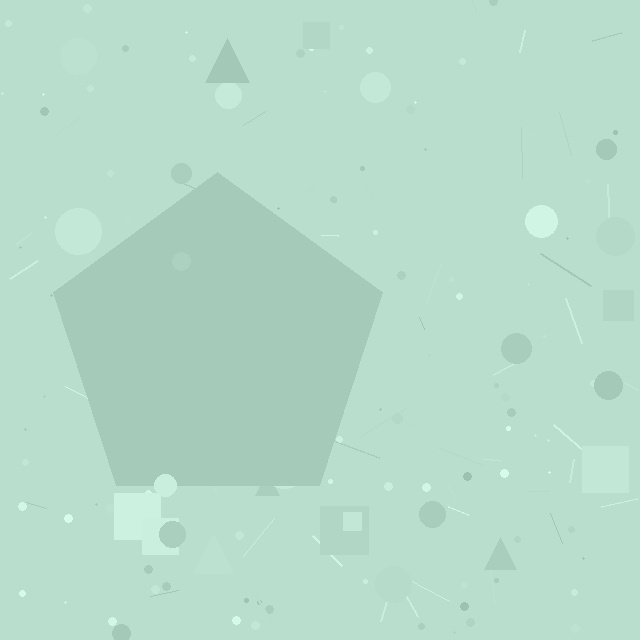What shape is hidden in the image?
A pentagon is hidden in the image.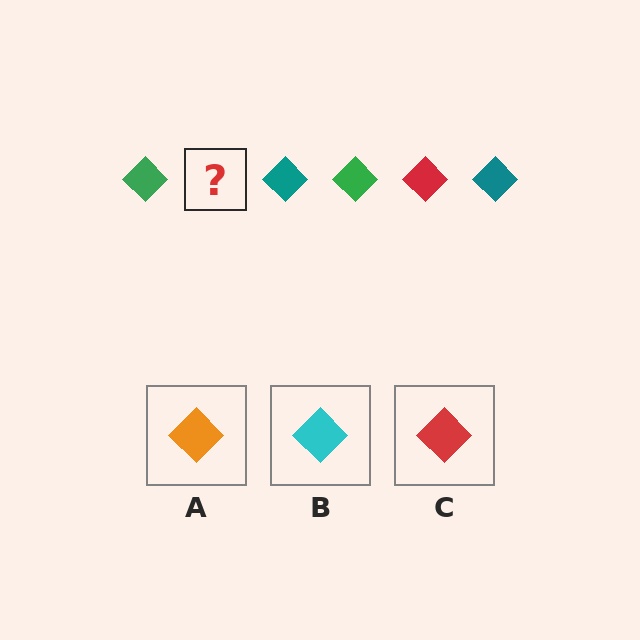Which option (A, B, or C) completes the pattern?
C.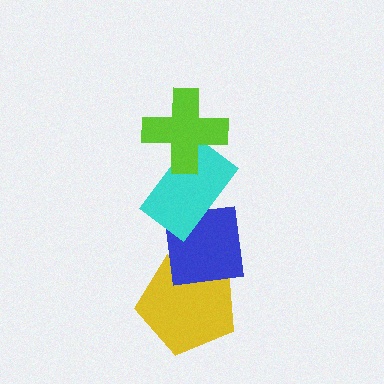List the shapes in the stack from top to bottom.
From top to bottom: the lime cross, the cyan rectangle, the blue square, the yellow pentagon.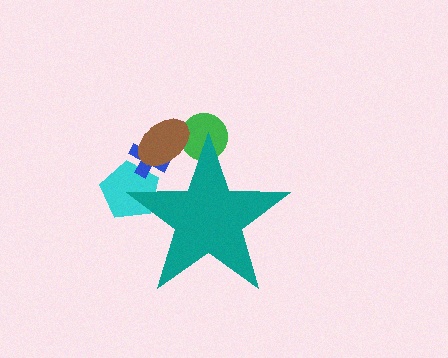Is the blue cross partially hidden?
Yes, the blue cross is partially hidden behind the teal star.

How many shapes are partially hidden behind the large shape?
4 shapes are partially hidden.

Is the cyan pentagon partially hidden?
Yes, the cyan pentagon is partially hidden behind the teal star.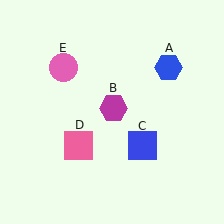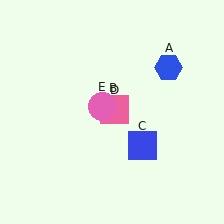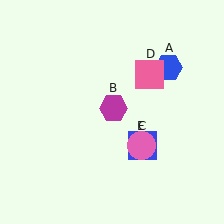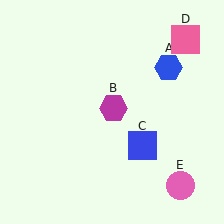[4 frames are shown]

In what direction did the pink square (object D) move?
The pink square (object D) moved up and to the right.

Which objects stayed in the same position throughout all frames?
Blue hexagon (object A) and magenta hexagon (object B) and blue square (object C) remained stationary.